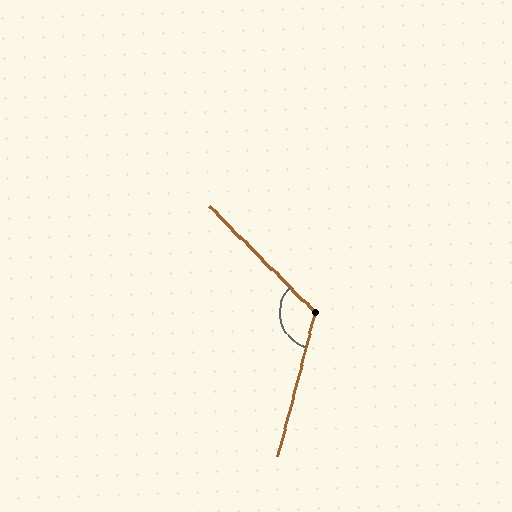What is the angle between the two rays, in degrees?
Approximately 120 degrees.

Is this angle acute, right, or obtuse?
It is obtuse.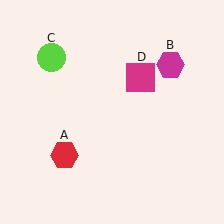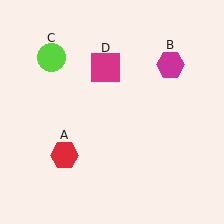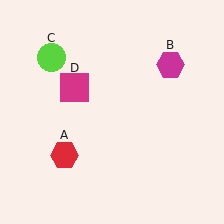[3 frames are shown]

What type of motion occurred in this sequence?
The magenta square (object D) rotated counterclockwise around the center of the scene.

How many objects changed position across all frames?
1 object changed position: magenta square (object D).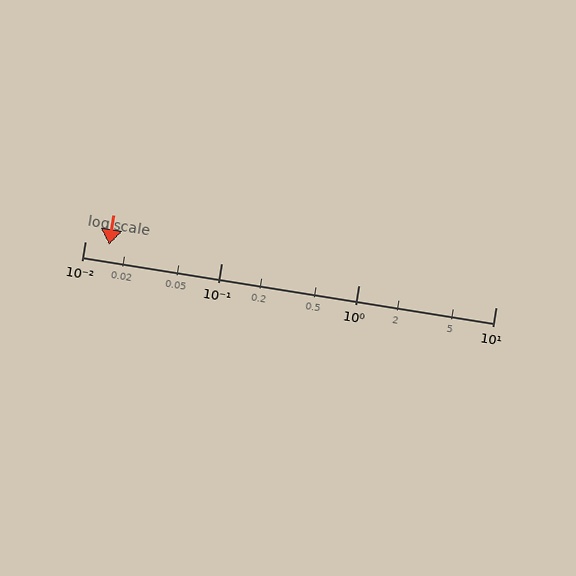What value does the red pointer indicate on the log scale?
The pointer indicates approximately 0.015.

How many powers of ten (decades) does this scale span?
The scale spans 3 decades, from 0.01 to 10.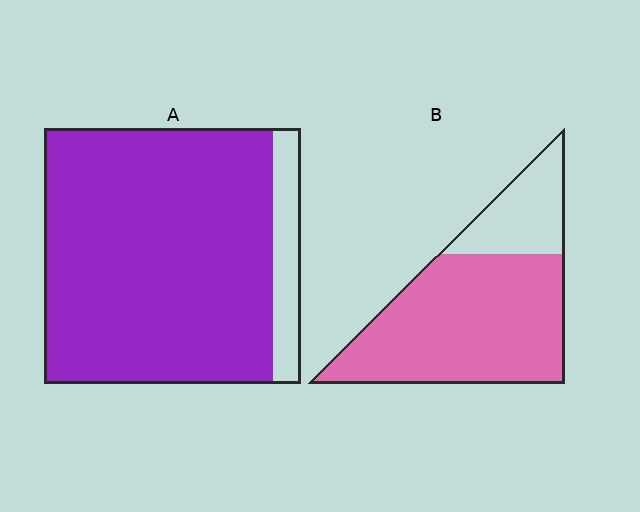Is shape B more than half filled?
Yes.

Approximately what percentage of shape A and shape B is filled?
A is approximately 90% and B is approximately 75%.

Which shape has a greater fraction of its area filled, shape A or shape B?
Shape A.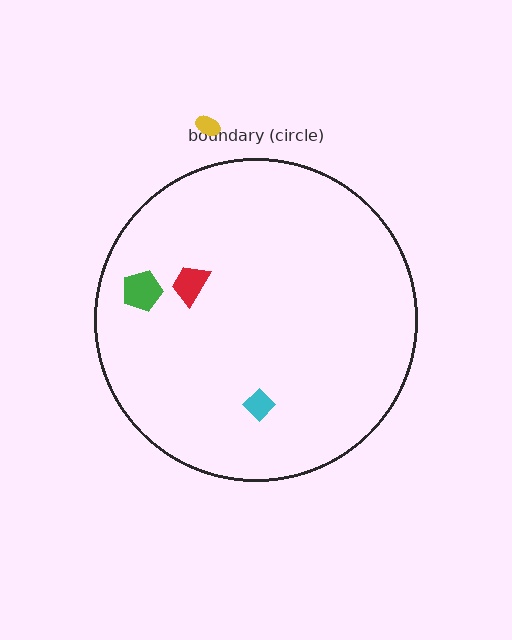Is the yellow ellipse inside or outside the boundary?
Outside.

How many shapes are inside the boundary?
3 inside, 1 outside.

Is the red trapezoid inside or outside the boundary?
Inside.